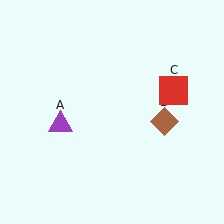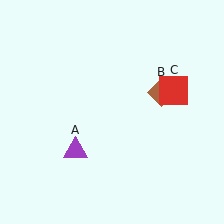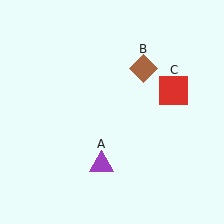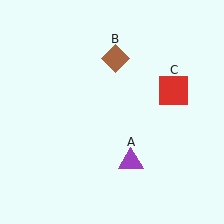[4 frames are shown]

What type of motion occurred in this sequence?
The purple triangle (object A), brown diamond (object B) rotated counterclockwise around the center of the scene.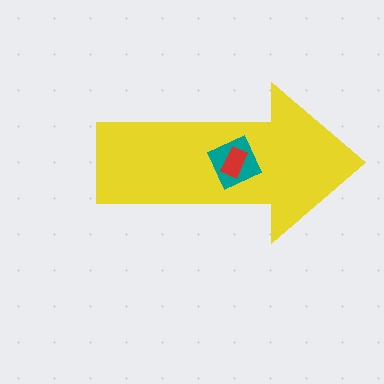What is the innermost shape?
The red rectangle.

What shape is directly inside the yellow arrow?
The teal diamond.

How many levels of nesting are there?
3.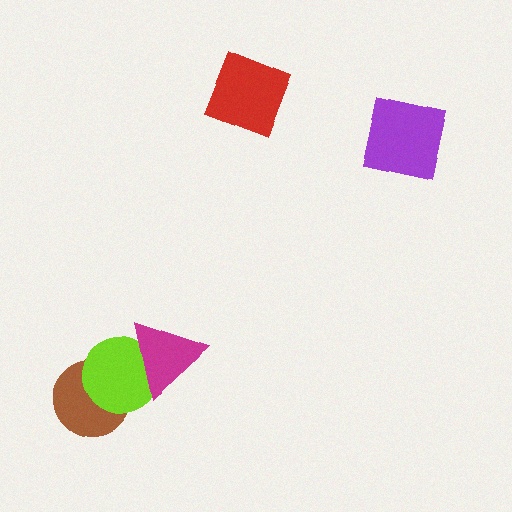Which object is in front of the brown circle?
The lime circle is in front of the brown circle.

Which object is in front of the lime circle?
The magenta triangle is in front of the lime circle.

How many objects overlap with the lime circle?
2 objects overlap with the lime circle.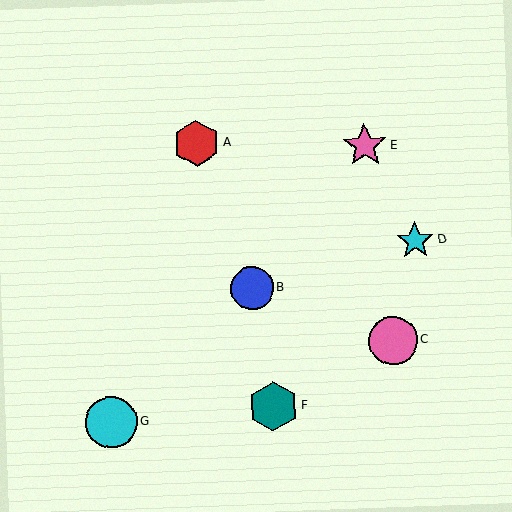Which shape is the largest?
The cyan circle (labeled G) is the largest.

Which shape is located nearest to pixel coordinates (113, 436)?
The cyan circle (labeled G) at (111, 422) is nearest to that location.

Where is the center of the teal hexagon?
The center of the teal hexagon is at (273, 406).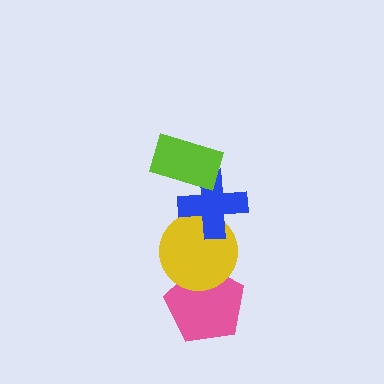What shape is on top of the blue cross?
The lime rectangle is on top of the blue cross.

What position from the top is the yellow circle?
The yellow circle is 3rd from the top.